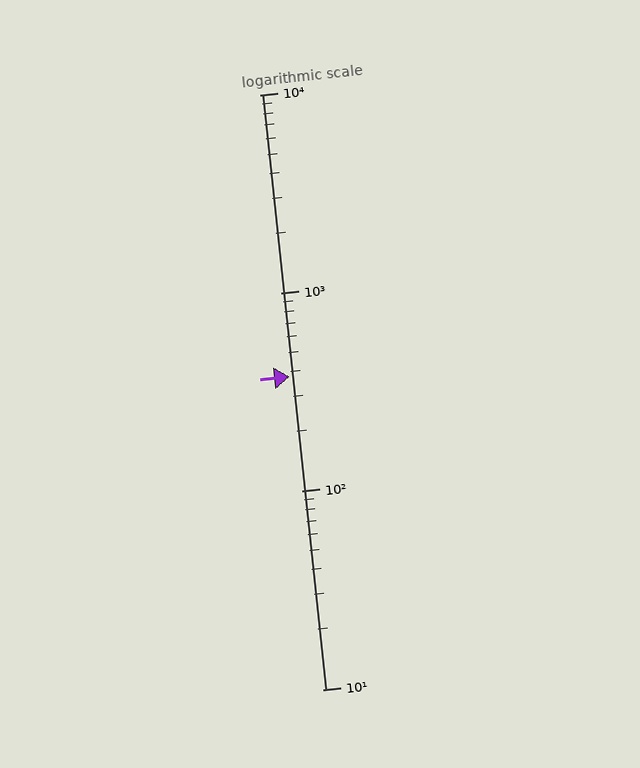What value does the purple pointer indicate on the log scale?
The pointer indicates approximately 380.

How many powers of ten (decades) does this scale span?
The scale spans 3 decades, from 10 to 10000.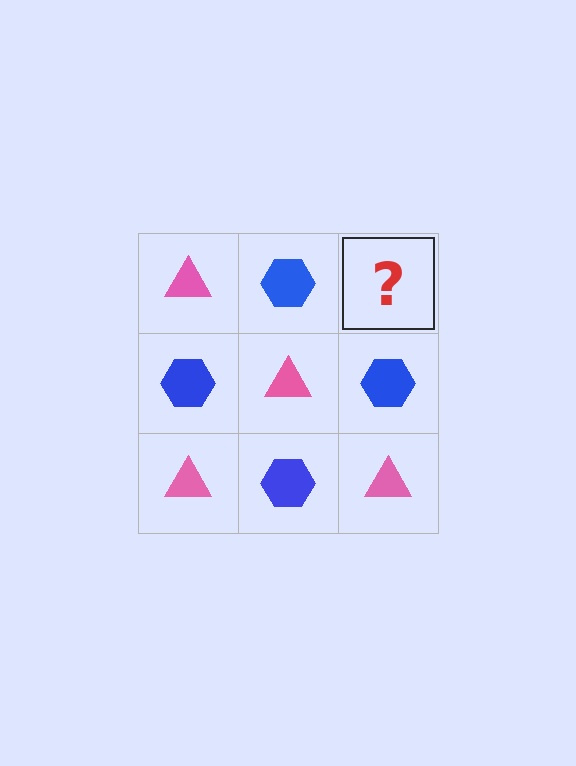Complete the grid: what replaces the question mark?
The question mark should be replaced with a pink triangle.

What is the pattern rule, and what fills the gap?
The rule is that it alternates pink triangle and blue hexagon in a checkerboard pattern. The gap should be filled with a pink triangle.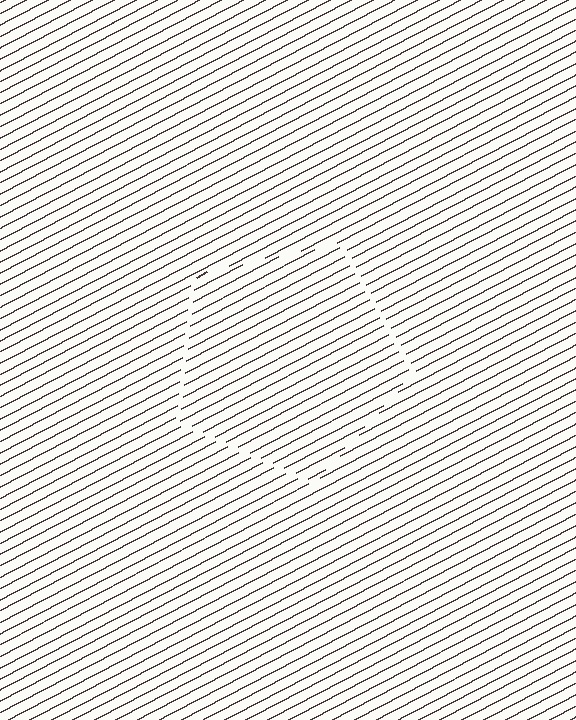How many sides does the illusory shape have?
5 sides — the line-ends trace a pentagon.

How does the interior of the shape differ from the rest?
The interior of the shape contains the same grating, shifted by half a period — the contour is defined by the phase discontinuity where line-ends from the inner and outer gratings abut.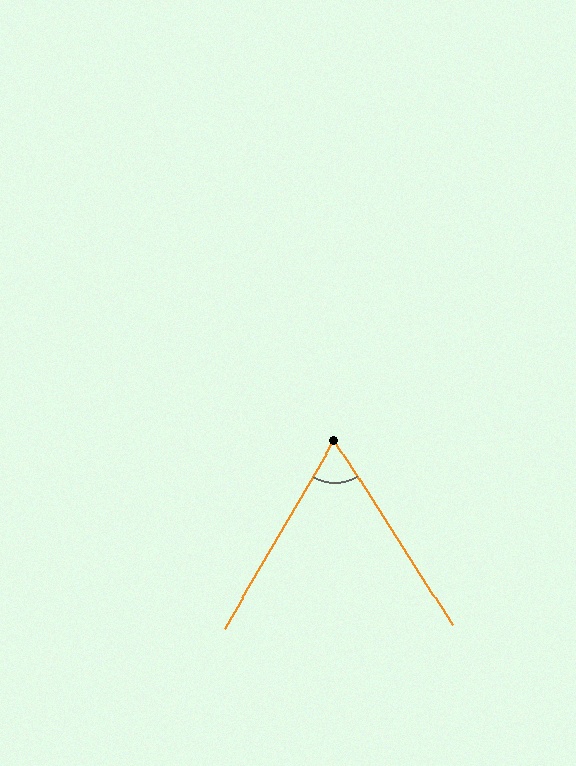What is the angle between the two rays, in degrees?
Approximately 63 degrees.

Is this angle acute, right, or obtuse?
It is acute.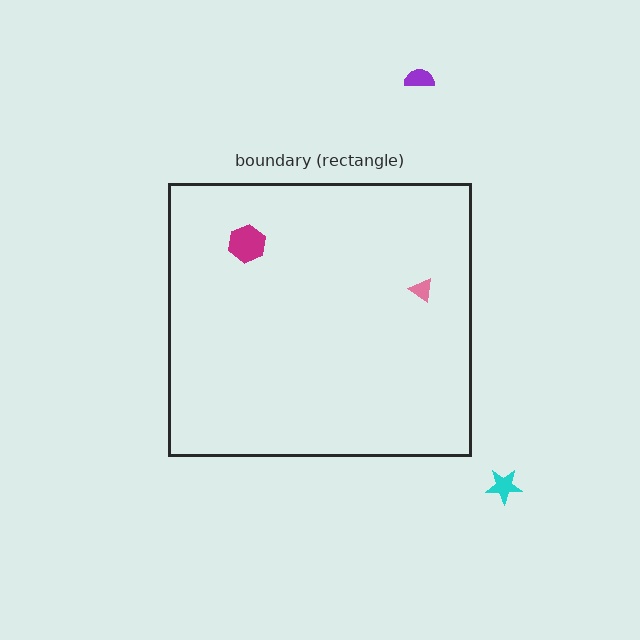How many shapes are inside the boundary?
2 inside, 2 outside.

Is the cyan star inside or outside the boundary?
Outside.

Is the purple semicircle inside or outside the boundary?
Outside.